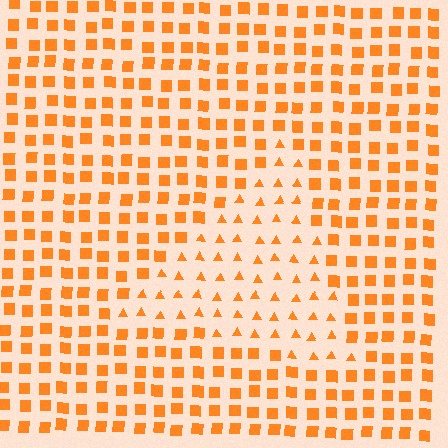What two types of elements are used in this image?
The image uses triangles inside the triangle region and squares outside it.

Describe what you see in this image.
The image is filled with small orange elements arranged in a uniform grid. A triangle-shaped region contains triangles, while the surrounding area contains squares. The boundary is defined purely by the change in element shape.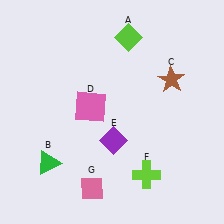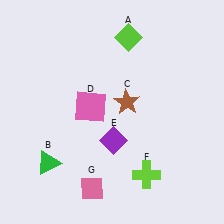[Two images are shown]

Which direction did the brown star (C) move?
The brown star (C) moved left.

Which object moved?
The brown star (C) moved left.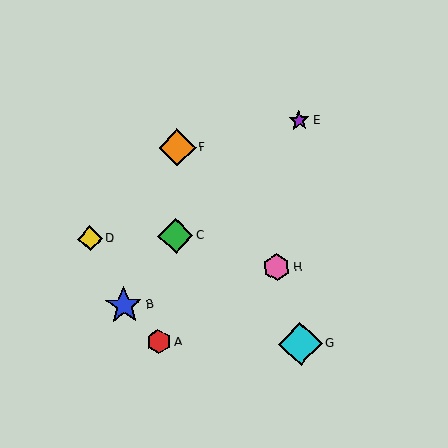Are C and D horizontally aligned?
Yes, both are at y≈236.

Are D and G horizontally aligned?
No, D is at y≈238 and G is at y≈344.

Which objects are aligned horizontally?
Objects C, D are aligned horizontally.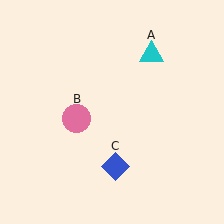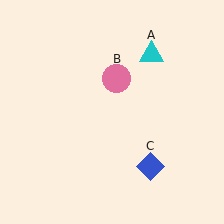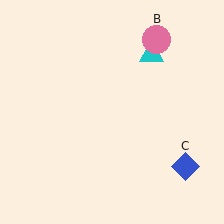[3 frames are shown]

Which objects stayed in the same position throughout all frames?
Cyan triangle (object A) remained stationary.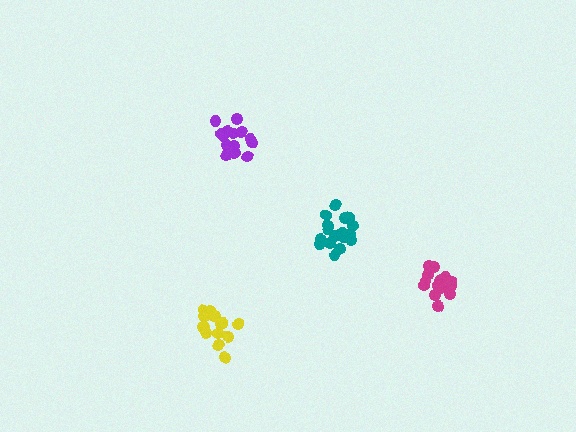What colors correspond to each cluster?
The clusters are colored: magenta, teal, purple, yellow.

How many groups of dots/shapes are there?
There are 4 groups.